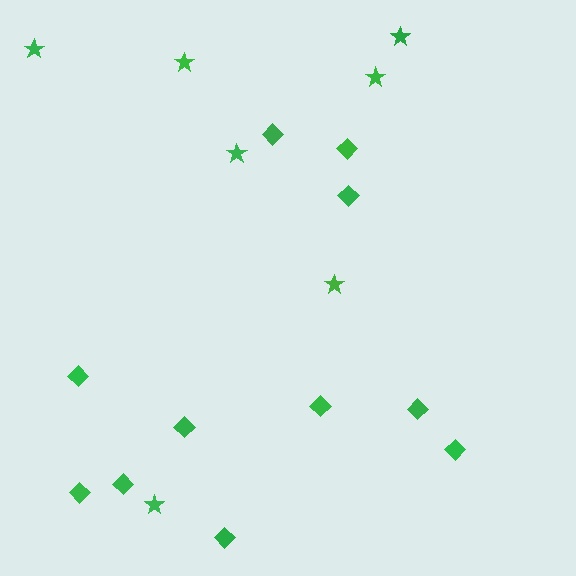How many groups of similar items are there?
There are 2 groups: one group of diamonds (11) and one group of stars (7).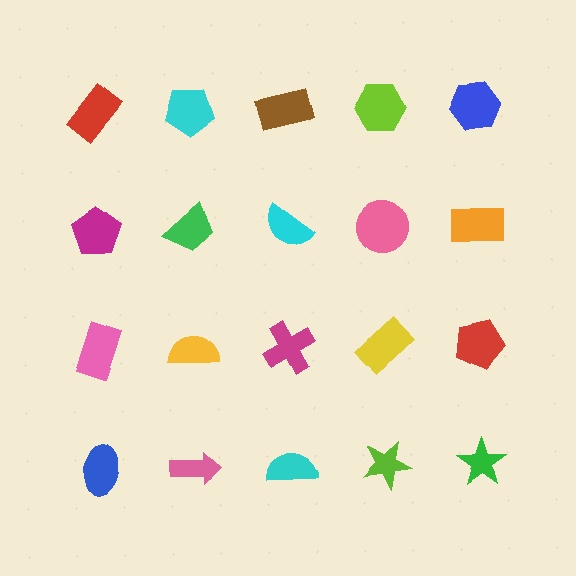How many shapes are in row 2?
5 shapes.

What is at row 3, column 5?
A red pentagon.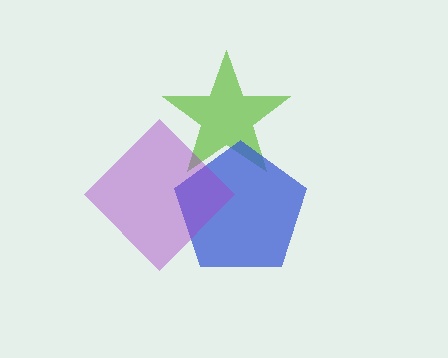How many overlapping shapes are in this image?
There are 3 overlapping shapes in the image.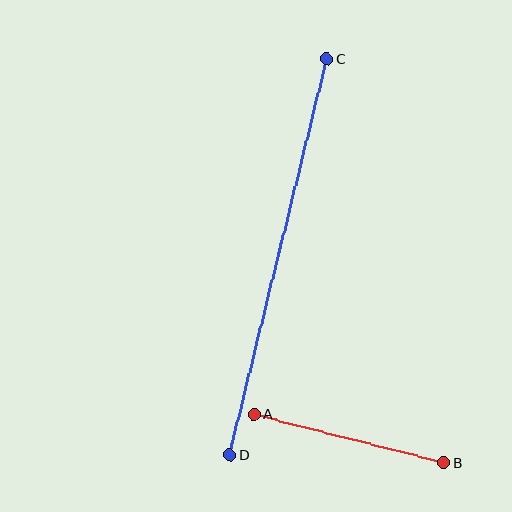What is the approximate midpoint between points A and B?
The midpoint is at approximately (349, 439) pixels.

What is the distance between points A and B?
The distance is approximately 196 pixels.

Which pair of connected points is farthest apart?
Points C and D are farthest apart.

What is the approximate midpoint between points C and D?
The midpoint is at approximately (278, 257) pixels.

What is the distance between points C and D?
The distance is approximately 408 pixels.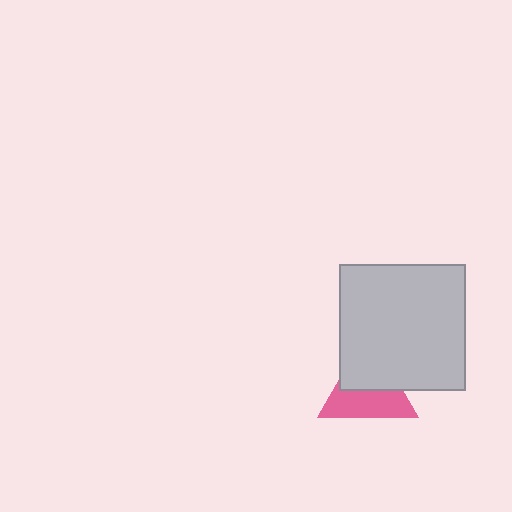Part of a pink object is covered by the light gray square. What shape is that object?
It is a triangle.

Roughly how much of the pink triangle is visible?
About half of it is visible (roughly 52%).